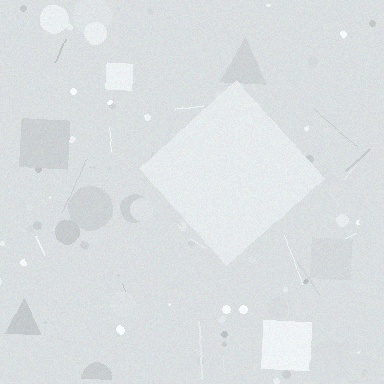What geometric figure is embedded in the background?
A diamond is embedded in the background.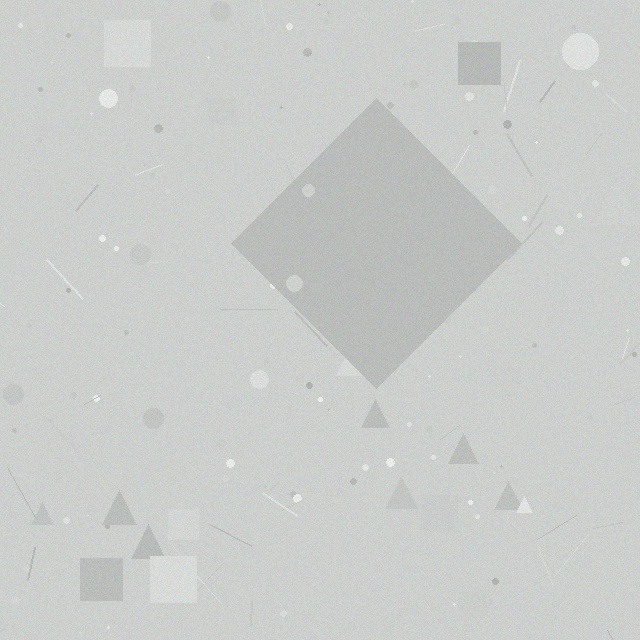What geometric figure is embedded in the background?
A diamond is embedded in the background.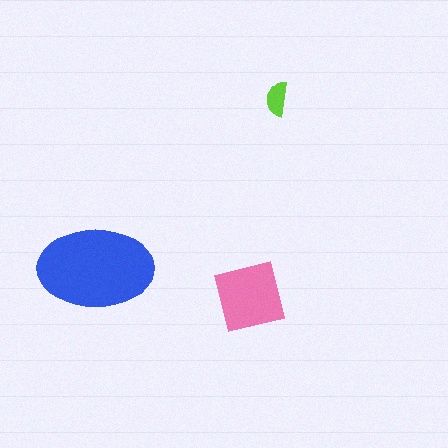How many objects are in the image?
There are 3 objects in the image.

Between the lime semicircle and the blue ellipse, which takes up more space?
The blue ellipse.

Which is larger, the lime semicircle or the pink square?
The pink square.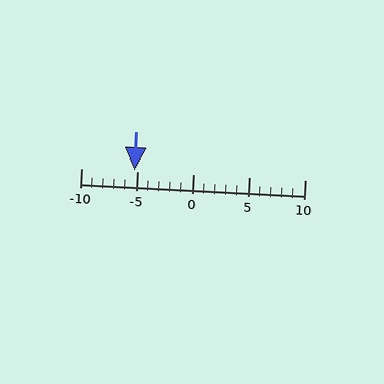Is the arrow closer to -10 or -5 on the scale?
The arrow is closer to -5.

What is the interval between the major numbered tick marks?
The major tick marks are spaced 5 units apart.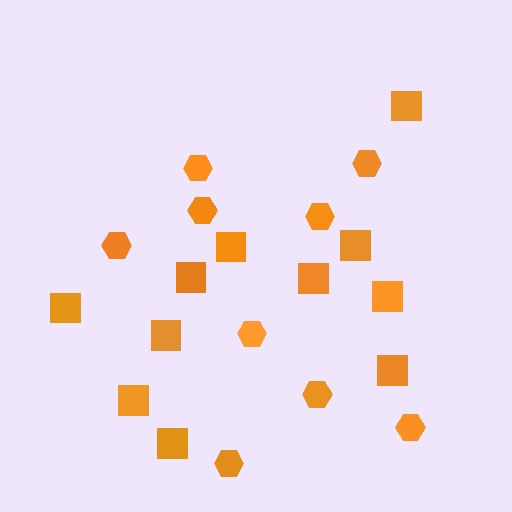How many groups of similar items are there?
There are 2 groups: one group of squares (11) and one group of hexagons (9).